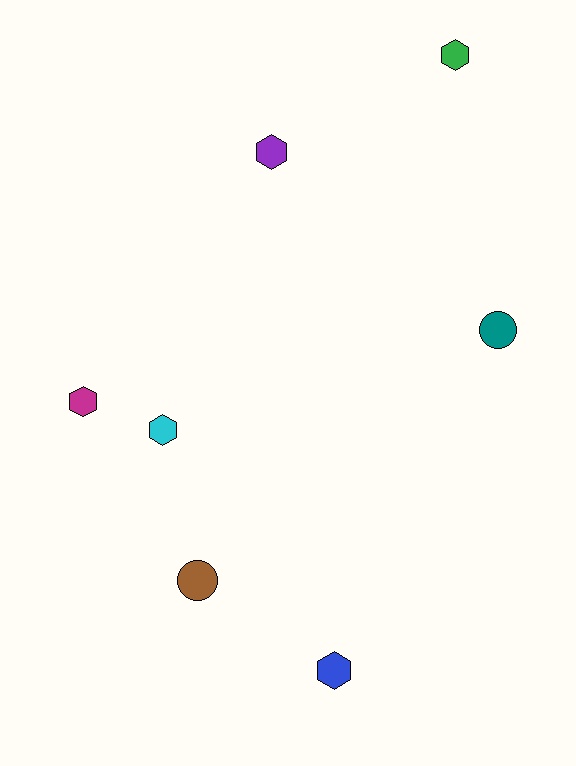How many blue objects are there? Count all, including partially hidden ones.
There is 1 blue object.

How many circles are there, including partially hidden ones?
There are 2 circles.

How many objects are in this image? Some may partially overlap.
There are 7 objects.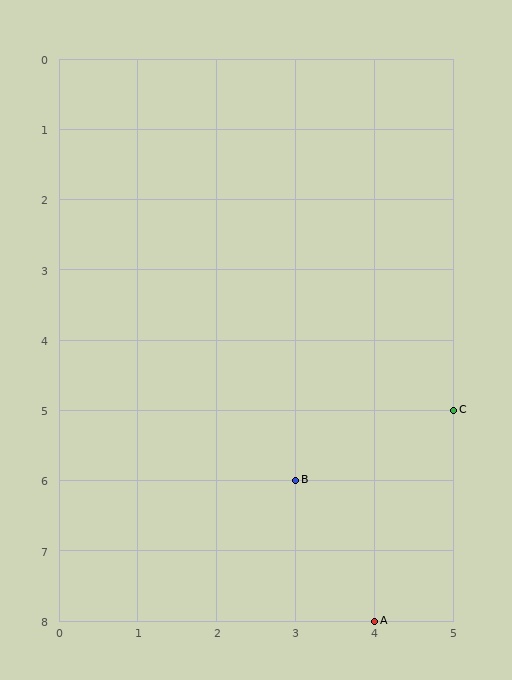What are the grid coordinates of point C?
Point C is at grid coordinates (5, 5).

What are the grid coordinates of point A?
Point A is at grid coordinates (4, 8).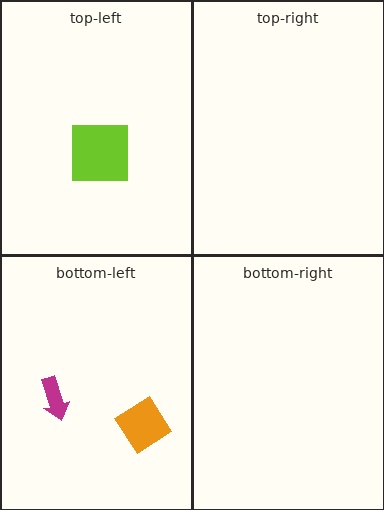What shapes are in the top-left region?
The lime square.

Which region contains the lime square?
The top-left region.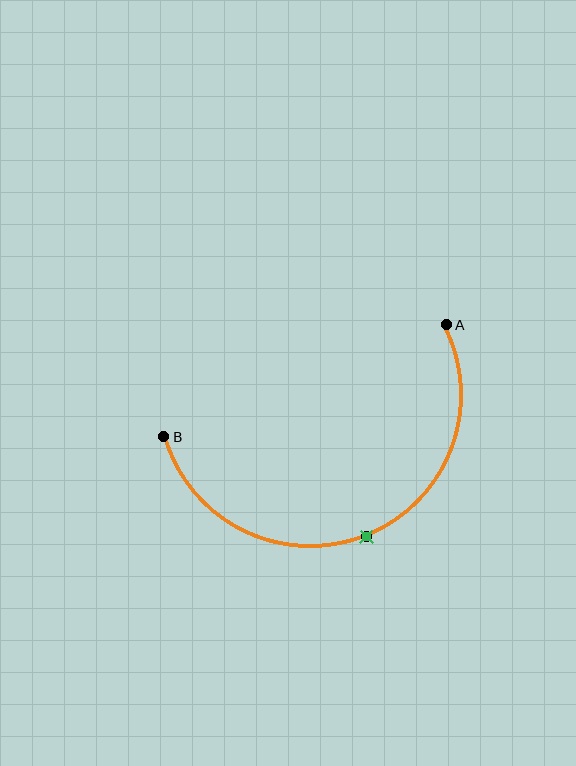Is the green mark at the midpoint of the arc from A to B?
Yes. The green mark lies on the arc at equal arc-length from both A and B — it is the arc midpoint.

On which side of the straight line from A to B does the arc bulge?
The arc bulges below the straight line connecting A and B.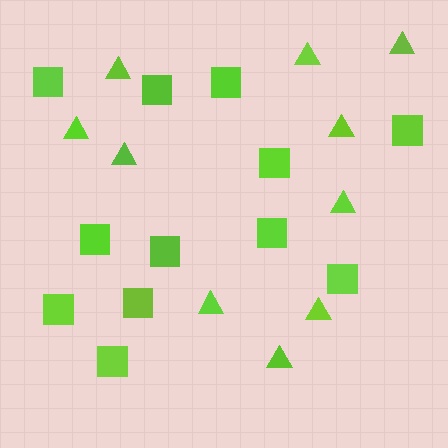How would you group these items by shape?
There are 2 groups: one group of squares (12) and one group of triangles (10).